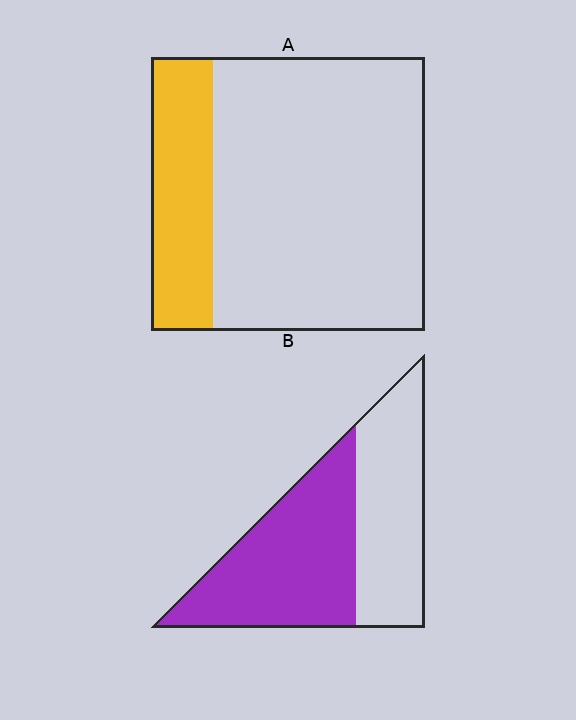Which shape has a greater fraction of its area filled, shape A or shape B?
Shape B.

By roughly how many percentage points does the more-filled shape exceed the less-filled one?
By roughly 35 percentage points (B over A).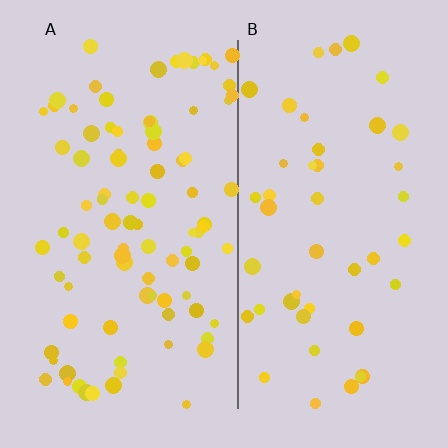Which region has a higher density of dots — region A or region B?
A (the left).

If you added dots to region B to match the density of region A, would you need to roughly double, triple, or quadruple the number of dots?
Approximately double.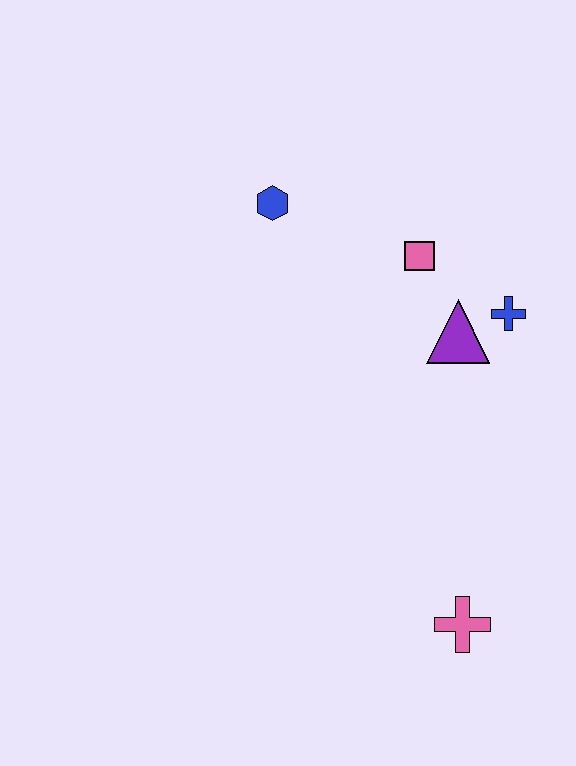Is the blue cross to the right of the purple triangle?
Yes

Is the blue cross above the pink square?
No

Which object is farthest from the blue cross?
The pink cross is farthest from the blue cross.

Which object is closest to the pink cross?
The purple triangle is closest to the pink cross.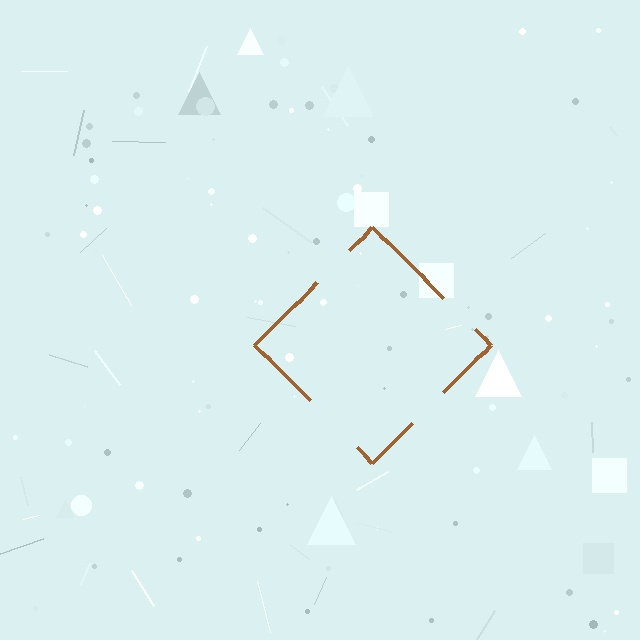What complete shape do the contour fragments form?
The contour fragments form a diamond.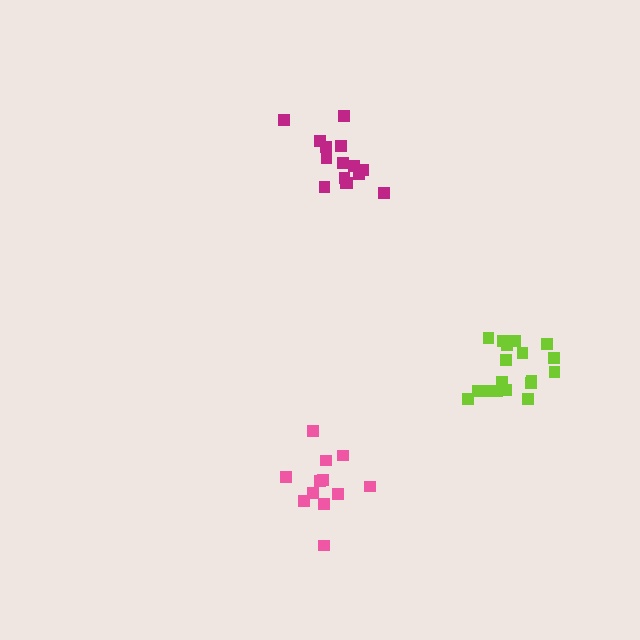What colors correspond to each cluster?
The clusters are colored: lime, pink, magenta.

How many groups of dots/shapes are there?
There are 3 groups.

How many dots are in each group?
Group 1: 18 dots, Group 2: 12 dots, Group 3: 15 dots (45 total).